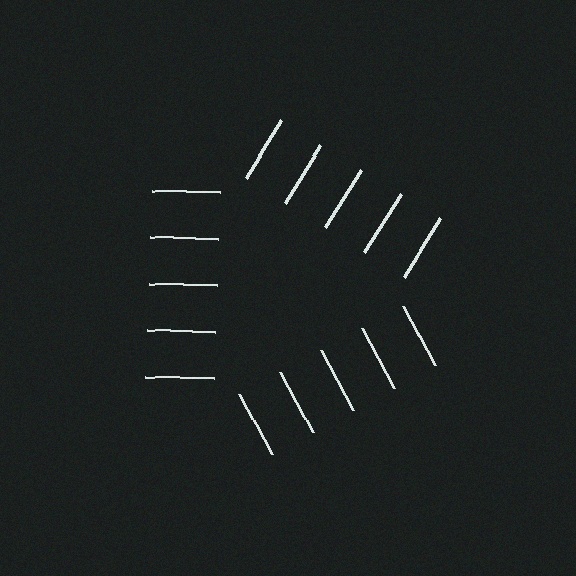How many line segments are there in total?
15 — 5 along each of the 3 edges.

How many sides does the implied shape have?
3 sides — the line-ends trace a triangle.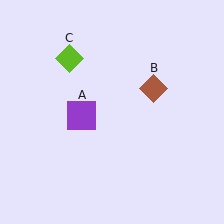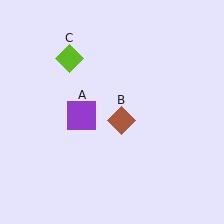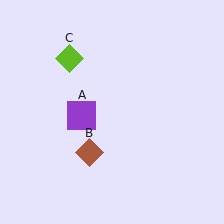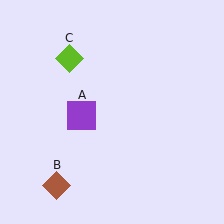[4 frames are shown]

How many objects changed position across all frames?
1 object changed position: brown diamond (object B).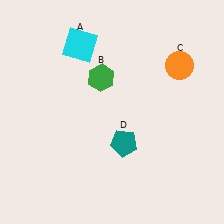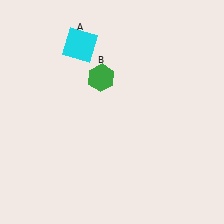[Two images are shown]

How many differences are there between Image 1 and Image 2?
There are 2 differences between the two images.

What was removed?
The teal pentagon (D), the orange circle (C) were removed in Image 2.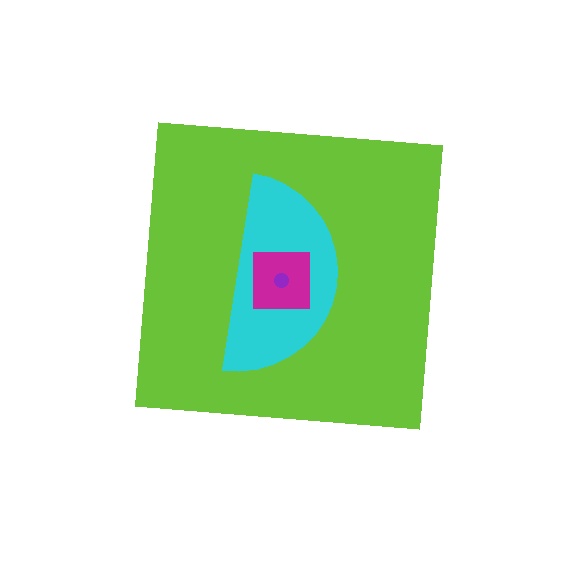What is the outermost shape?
The lime square.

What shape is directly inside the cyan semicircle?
The magenta square.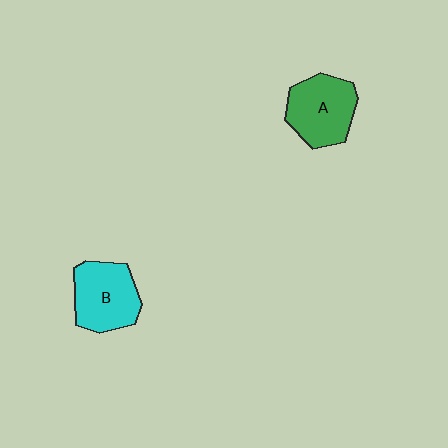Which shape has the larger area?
Shape A (green).